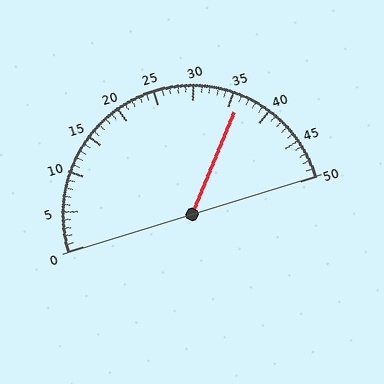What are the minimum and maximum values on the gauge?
The gauge ranges from 0 to 50.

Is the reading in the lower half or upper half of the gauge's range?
The reading is in the upper half of the range (0 to 50).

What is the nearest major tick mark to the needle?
The nearest major tick mark is 35.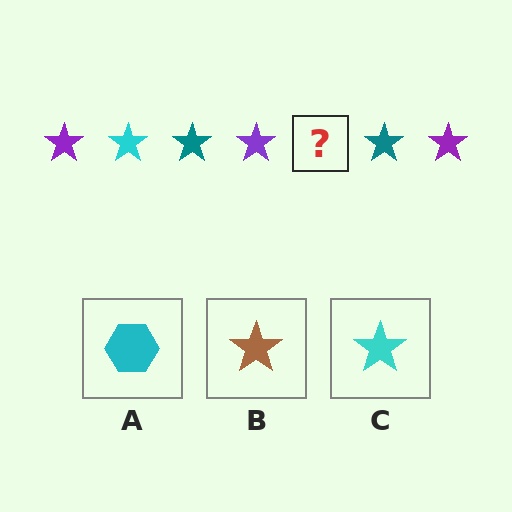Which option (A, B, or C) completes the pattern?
C.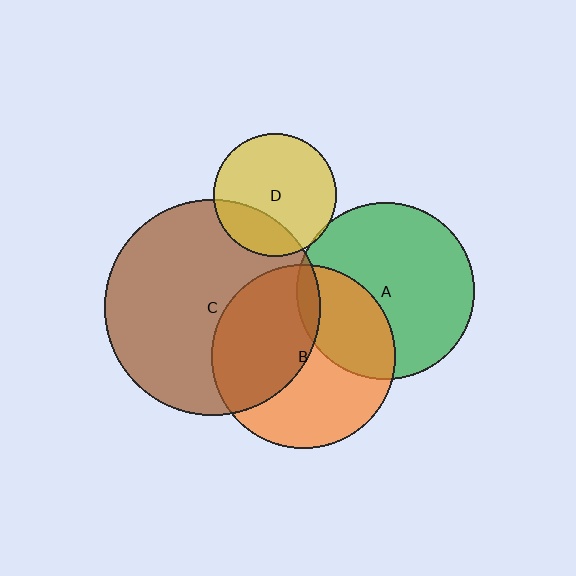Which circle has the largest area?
Circle C (brown).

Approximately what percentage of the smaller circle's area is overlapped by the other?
Approximately 5%.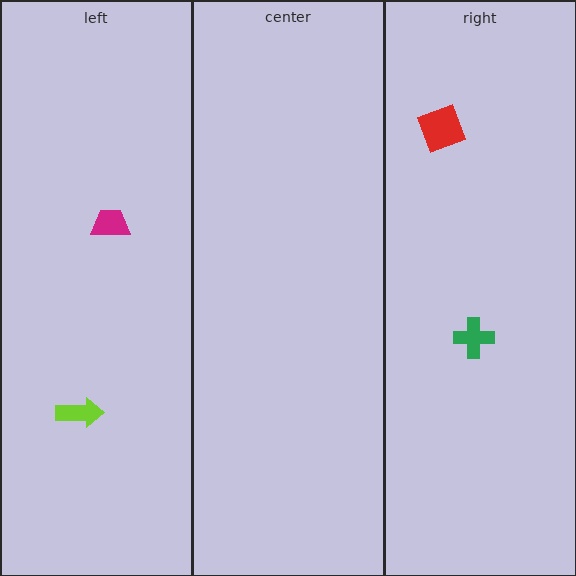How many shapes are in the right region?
2.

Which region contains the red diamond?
The right region.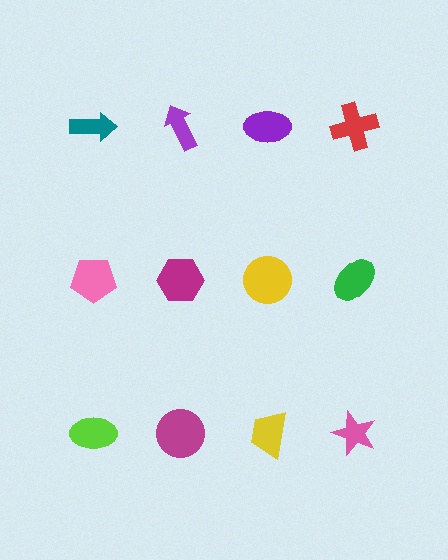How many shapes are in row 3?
4 shapes.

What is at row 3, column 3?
A yellow trapezoid.